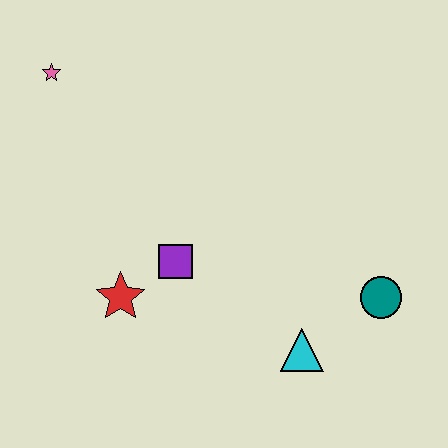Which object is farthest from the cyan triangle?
The pink star is farthest from the cyan triangle.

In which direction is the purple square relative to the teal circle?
The purple square is to the left of the teal circle.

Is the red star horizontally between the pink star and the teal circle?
Yes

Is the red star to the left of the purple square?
Yes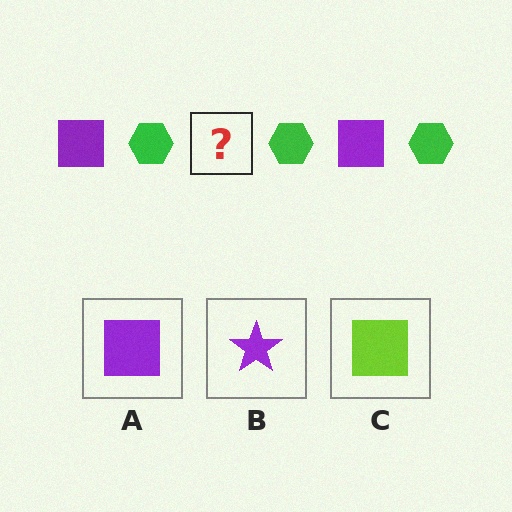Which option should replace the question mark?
Option A.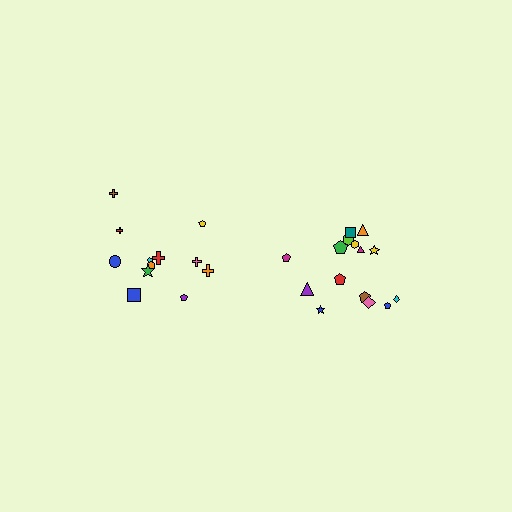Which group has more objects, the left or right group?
The right group.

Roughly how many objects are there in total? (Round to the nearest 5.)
Roughly 25 objects in total.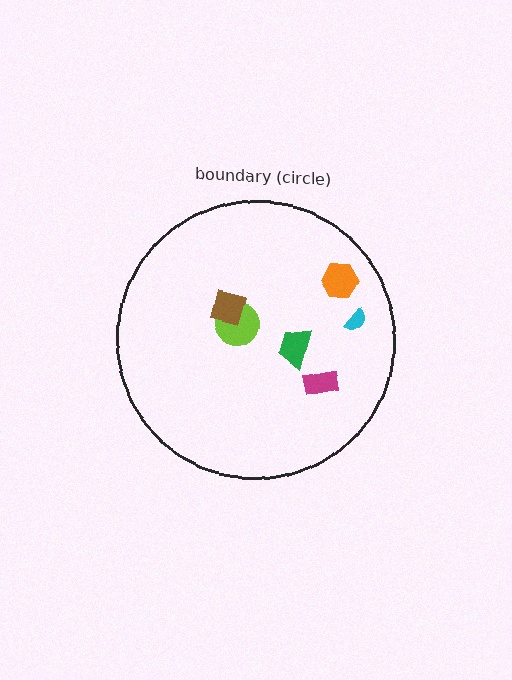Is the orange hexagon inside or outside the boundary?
Inside.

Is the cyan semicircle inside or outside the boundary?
Inside.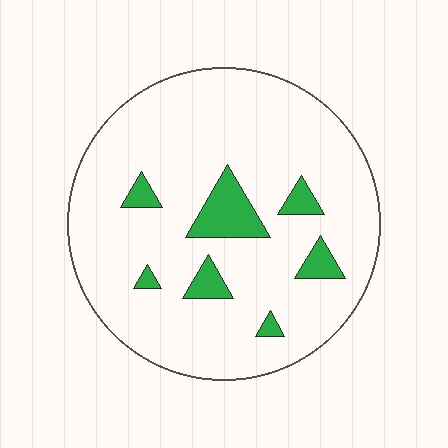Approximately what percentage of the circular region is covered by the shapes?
Approximately 10%.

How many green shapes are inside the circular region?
7.